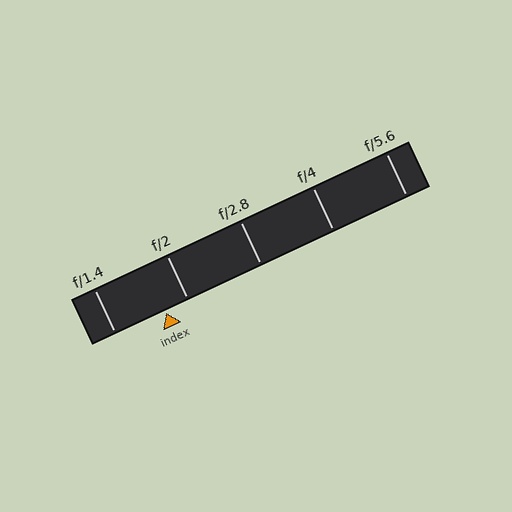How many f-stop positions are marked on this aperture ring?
There are 5 f-stop positions marked.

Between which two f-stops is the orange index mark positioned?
The index mark is between f/1.4 and f/2.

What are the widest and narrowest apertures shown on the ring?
The widest aperture shown is f/1.4 and the narrowest is f/5.6.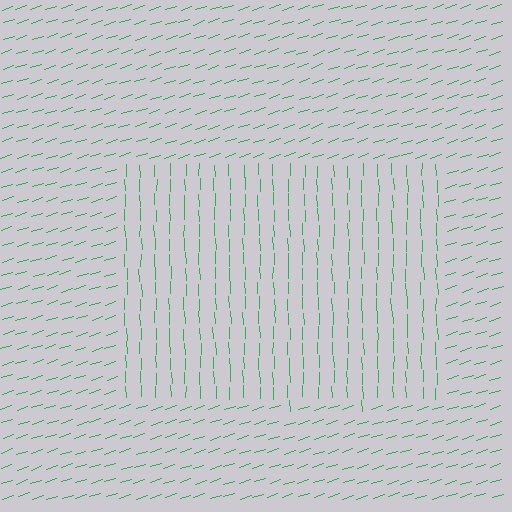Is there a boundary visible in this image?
Yes, there is a texture boundary formed by a change in line orientation.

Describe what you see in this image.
The image is filled with small green line segments. A rectangle region in the image has lines oriented differently from the surrounding lines, creating a visible texture boundary.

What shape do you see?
I see a rectangle.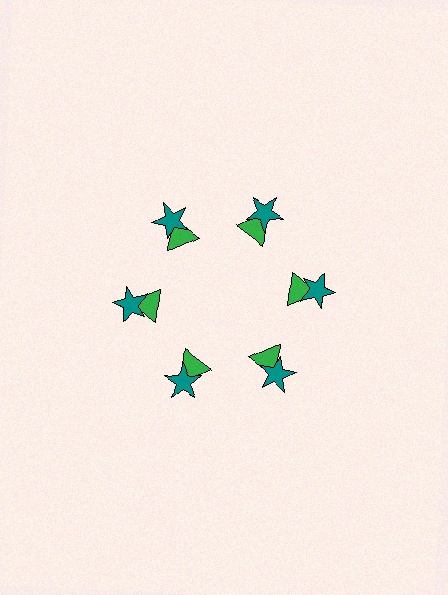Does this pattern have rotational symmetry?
Yes, this pattern has 6-fold rotational symmetry. It looks the same after rotating 60 degrees around the center.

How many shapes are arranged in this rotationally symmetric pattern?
There are 12 shapes, arranged in 6 groups of 2.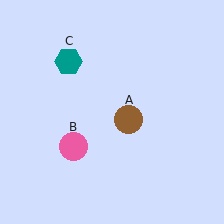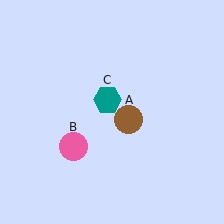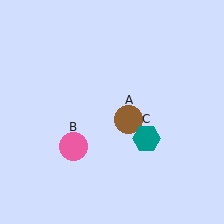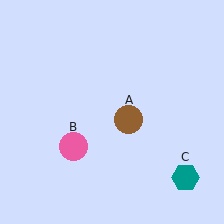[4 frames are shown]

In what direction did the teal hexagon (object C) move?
The teal hexagon (object C) moved down and to the right.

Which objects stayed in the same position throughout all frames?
Brown circle (object A) and pink circle (object B) remained stationary.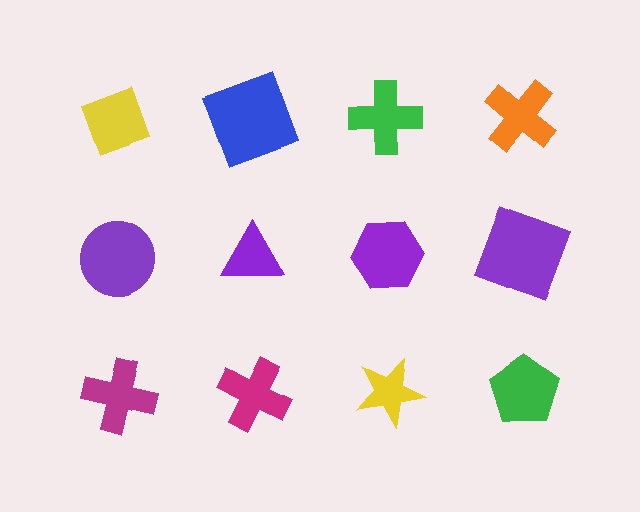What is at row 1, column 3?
A green cross.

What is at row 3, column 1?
A magenta cross.